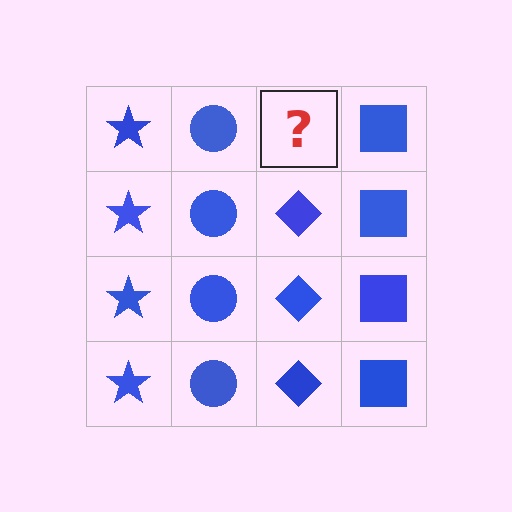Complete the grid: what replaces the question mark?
The question mark should be replaced with a blue diamond.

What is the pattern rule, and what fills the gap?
The rule is that each column has a consistent shape. The gap should be filled with a blue diamond.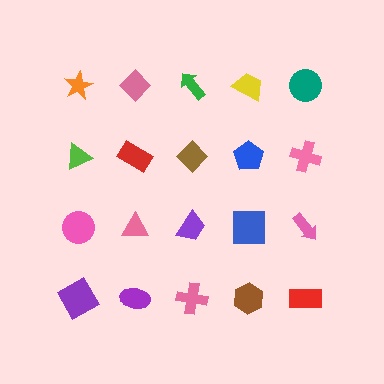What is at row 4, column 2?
A purple ellipse.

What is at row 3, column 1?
A pink circle.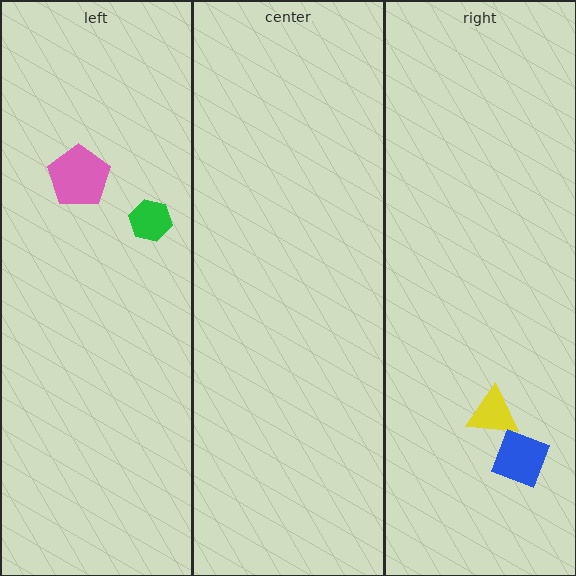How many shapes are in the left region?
2.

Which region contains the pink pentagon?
The left region.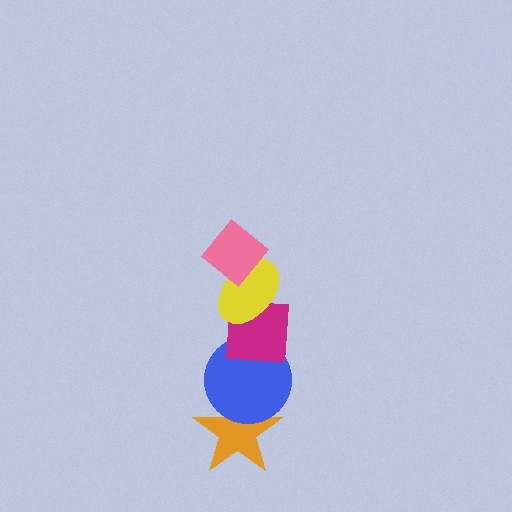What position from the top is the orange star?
The orange star is 5th from the top.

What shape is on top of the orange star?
The blue circle is on top of the orange star.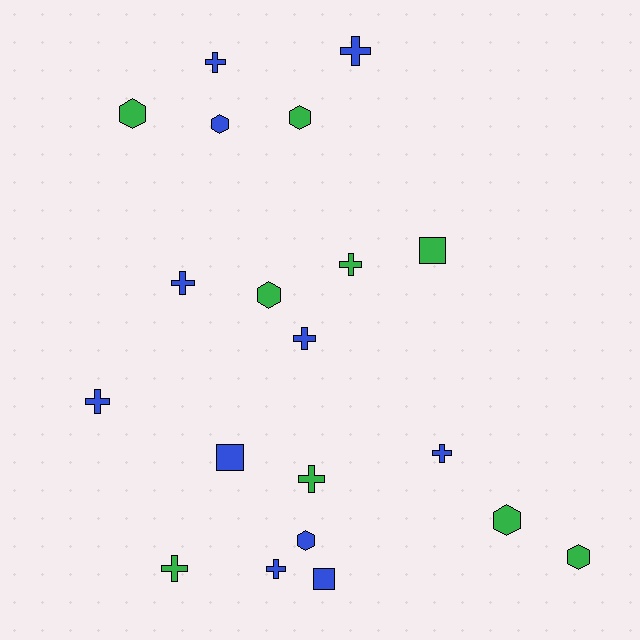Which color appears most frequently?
Blue, with 11 objects.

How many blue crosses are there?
There are 7 blue crosses.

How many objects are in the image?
There are 20 objects.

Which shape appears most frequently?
Cross, with 10 objects.